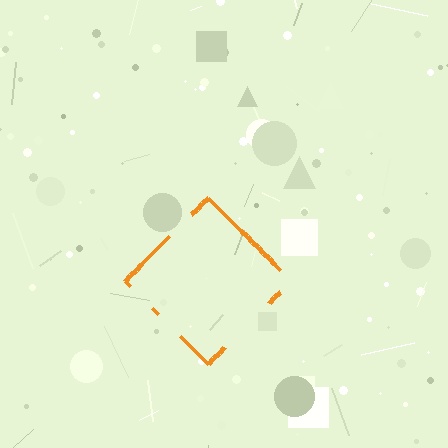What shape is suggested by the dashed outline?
The dashed outline suggests a diamond.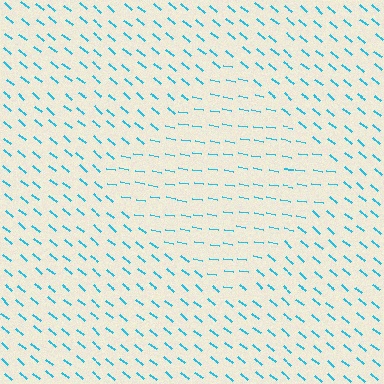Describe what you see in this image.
The image is filled with small cyan line segments. A diamond region in the image has lines oriented differently from the surrounding lines, creating a visible texture boundary.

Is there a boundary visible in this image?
Yes, there is a texture boundary formed by a change in line orientation.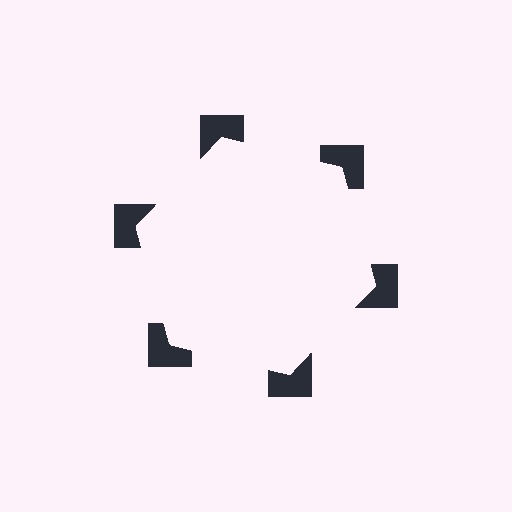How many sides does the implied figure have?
6 sides.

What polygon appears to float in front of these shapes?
An illusory hexagon — its edges are inferred from the aligned wedge cuts in the notched squares, not physically drawn.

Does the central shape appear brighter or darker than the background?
It typically appears slightly brighter than the background, even though no actual brightness change is drawn.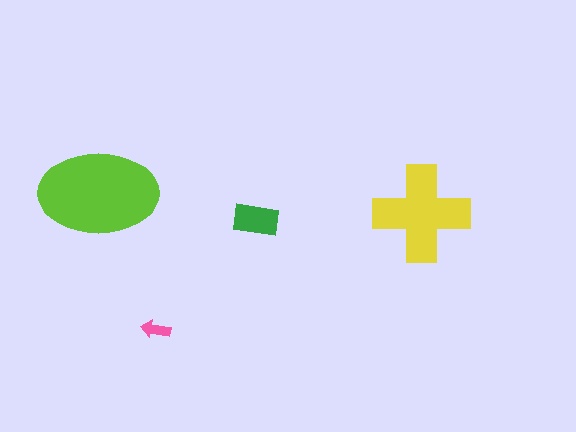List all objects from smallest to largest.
The pink arrow, the green rectangle, the yellow cross, the lime ellipse.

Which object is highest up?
The lime ellipse is topmost.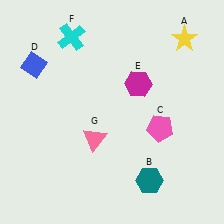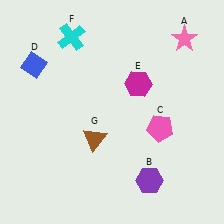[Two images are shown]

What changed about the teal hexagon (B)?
In Image 1, B is teal. In Image 2, it changed to purple.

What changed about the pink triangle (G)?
In Image 1, G is pink. In Image 2, it changed to brown.